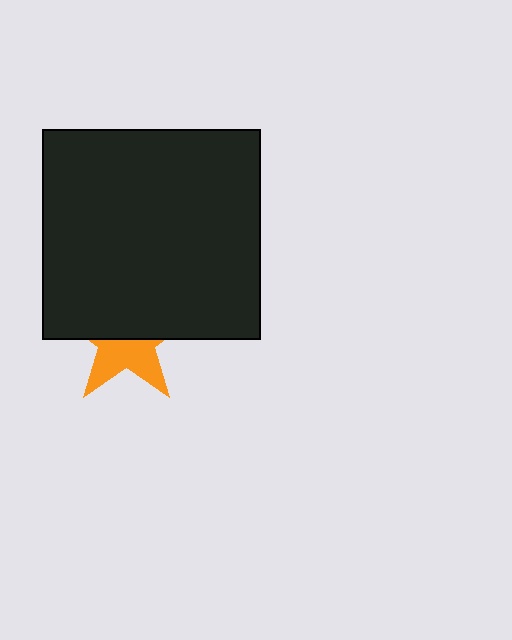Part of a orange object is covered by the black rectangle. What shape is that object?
It is a star.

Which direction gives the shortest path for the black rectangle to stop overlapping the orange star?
Moving up gives the shortest separation.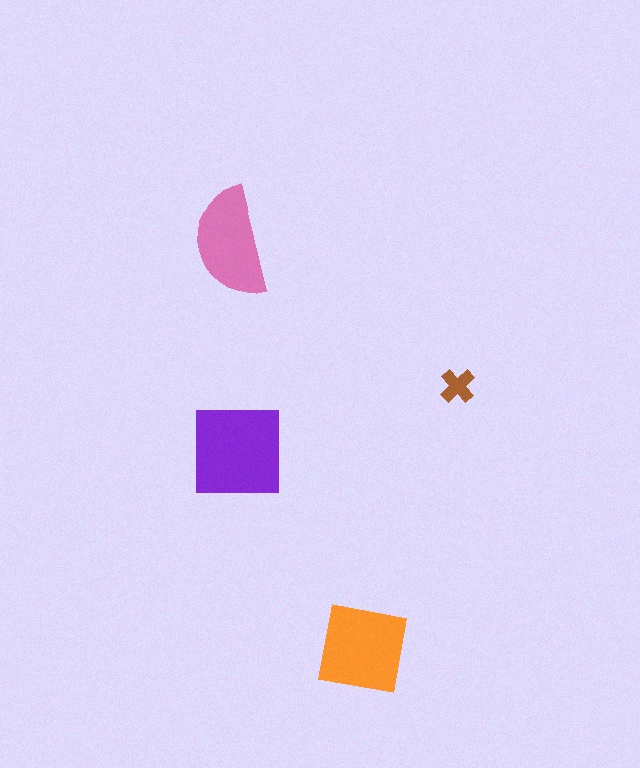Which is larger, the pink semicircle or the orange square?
The orange square.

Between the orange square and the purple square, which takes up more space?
The purple square.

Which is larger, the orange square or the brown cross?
The orange square.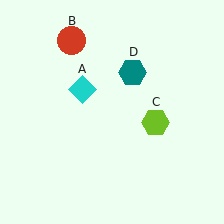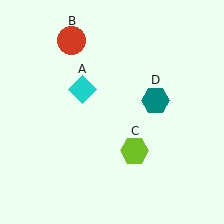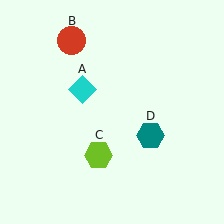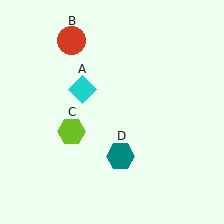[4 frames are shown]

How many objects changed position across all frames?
2 objects changed position: lime hexagon (object C), teal hexagon (object D).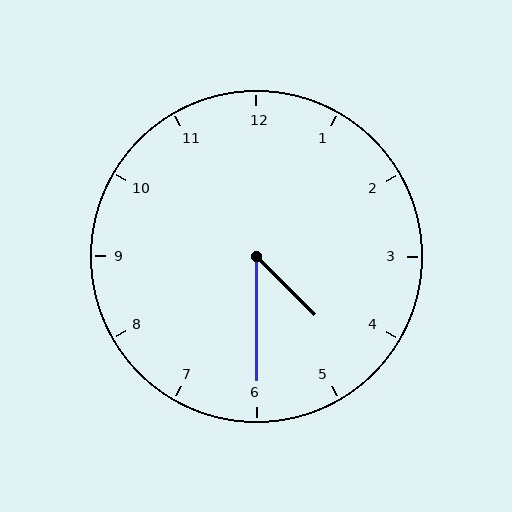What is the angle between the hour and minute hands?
Approximately 45 degrees.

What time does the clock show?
4:30.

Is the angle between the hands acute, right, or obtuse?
It is acute.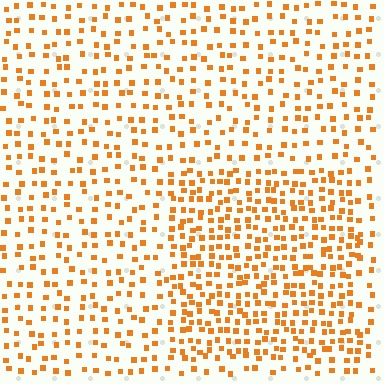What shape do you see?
I see a rectangle.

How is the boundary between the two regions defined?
The boundary is defined by a change in element density (approximately 1.8x ratio). All elements are the same color, size, and shape.